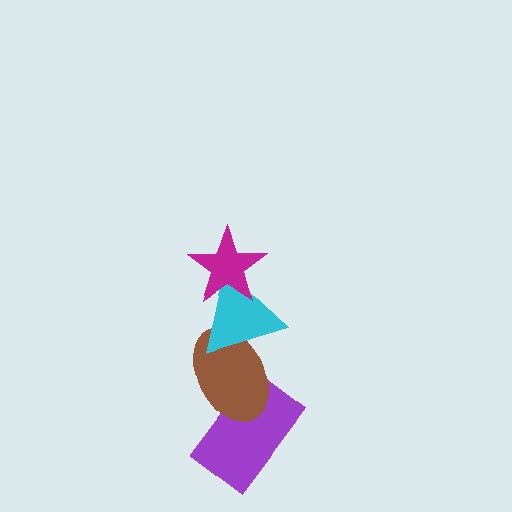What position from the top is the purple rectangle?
The purple rectangle is 4th from the top.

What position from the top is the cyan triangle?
The cyan triangle is 2nd from the top.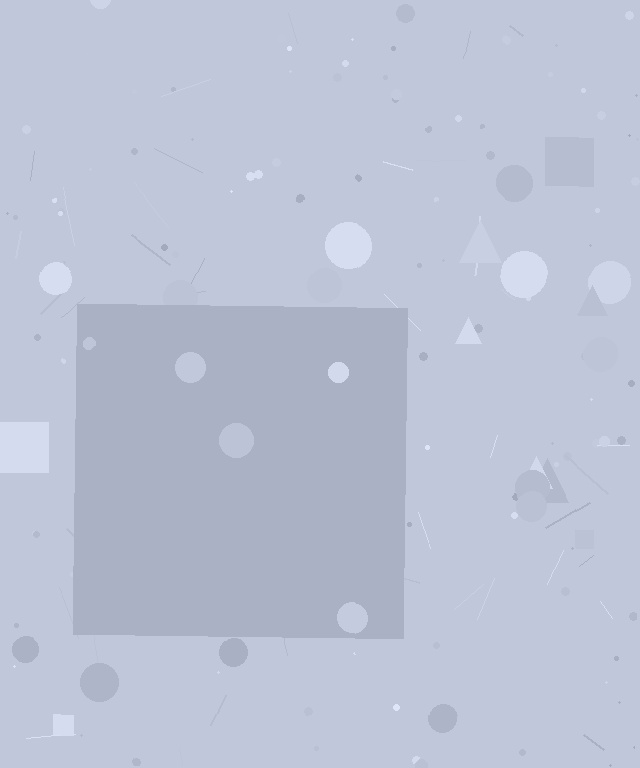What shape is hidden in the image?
A square is hidden in the image.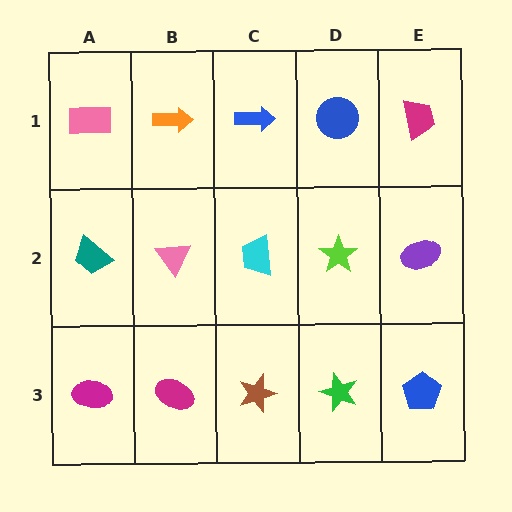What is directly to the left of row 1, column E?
A blue circle.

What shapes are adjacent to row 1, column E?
A purple ellipse (row 2, column E), a blue circle (row 1, column D).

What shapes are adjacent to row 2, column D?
A blue circle (row 1, column D), a green star (row 3, column D), a cyan trapezoid (row 2, column C), a purple ellipse (row 2, column E).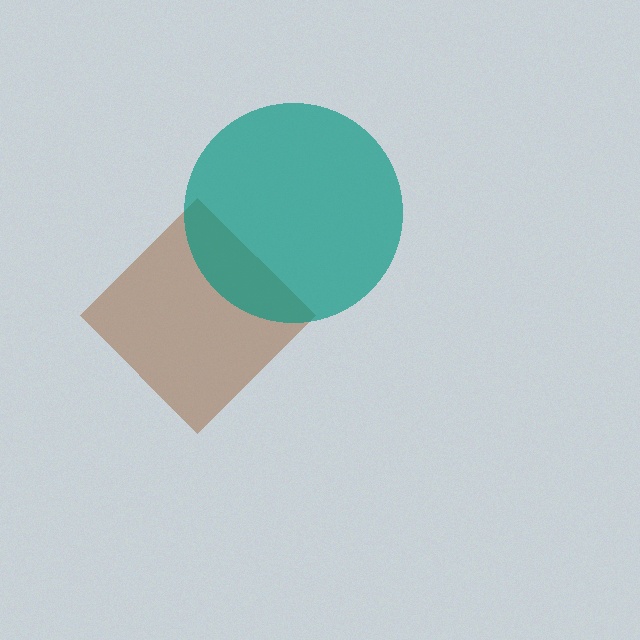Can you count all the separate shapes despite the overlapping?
Yes, there are 2 separate shapes.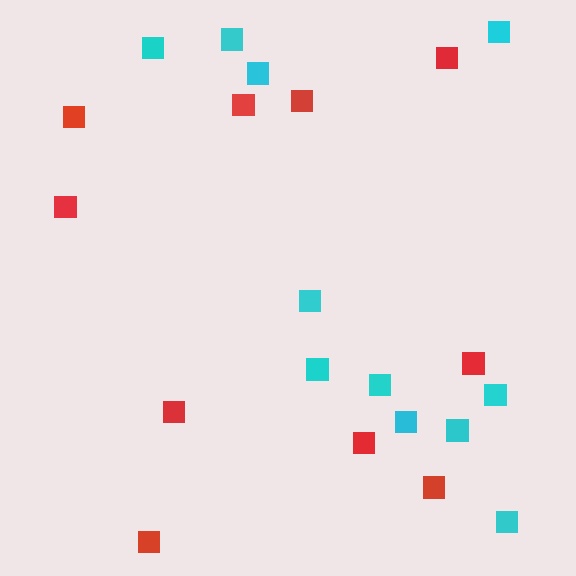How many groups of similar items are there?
There are 2 groups: one group of red squares (10) and one group of cyan squares (11).